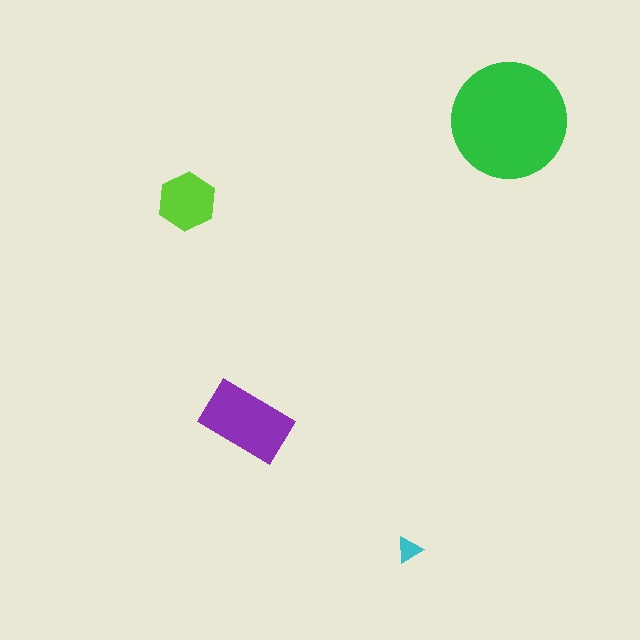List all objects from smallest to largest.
The cyan triangle, the lime hexagon, the purple rectangle, the green circle.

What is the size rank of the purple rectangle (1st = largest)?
2nd.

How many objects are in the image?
There are 4 objects in the image.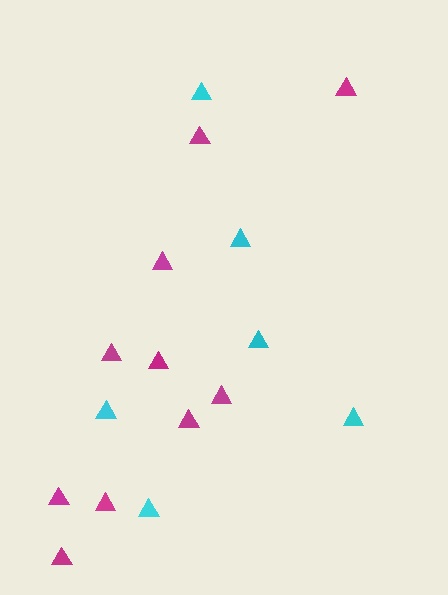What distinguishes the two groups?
There are 2 groups: one group of cyan triangles (6) and one group of magenta triangles (10).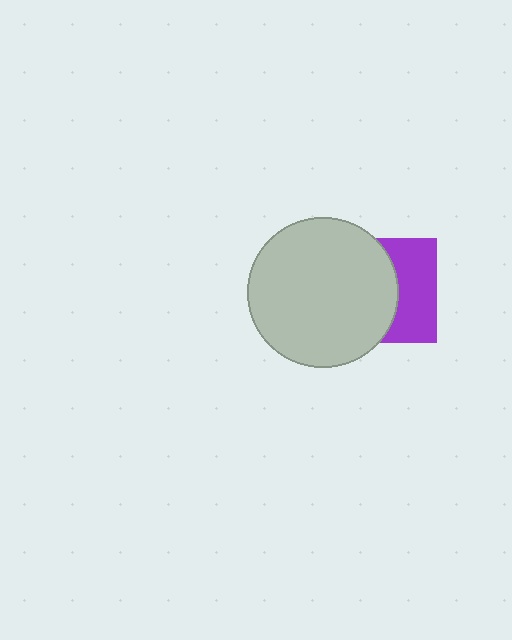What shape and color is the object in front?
The object in front is a light gray circle.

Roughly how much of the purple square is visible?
A small part of it is visible (roughly 44%).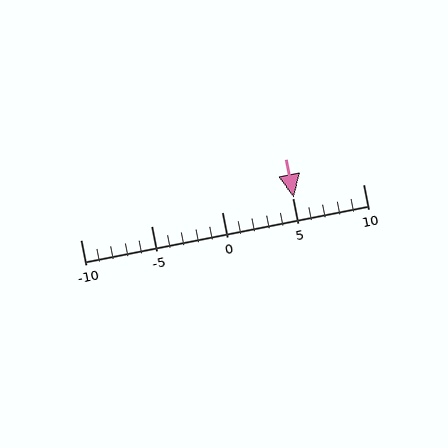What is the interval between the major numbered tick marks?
The major tick marks are spaced 5 units apart.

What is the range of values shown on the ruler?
The ruler shows values from -10 to 10.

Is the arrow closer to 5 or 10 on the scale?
The arrow is closer to 5.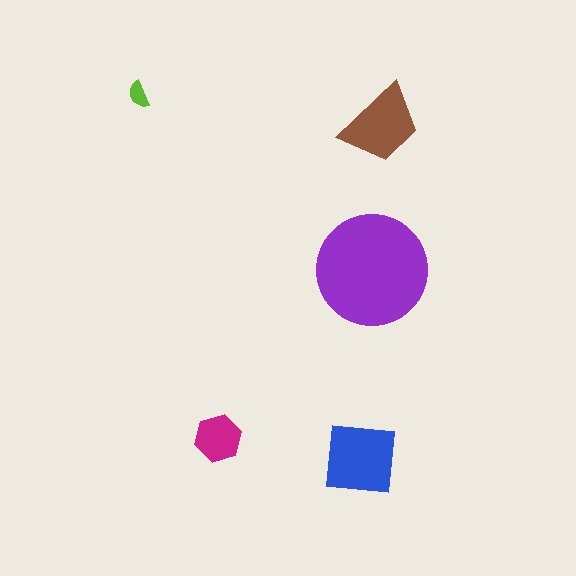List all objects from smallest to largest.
The lime semicircle, the magenta hexagon, the brown trapezoid, the blue square, the purple circle.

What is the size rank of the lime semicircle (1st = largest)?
5th.